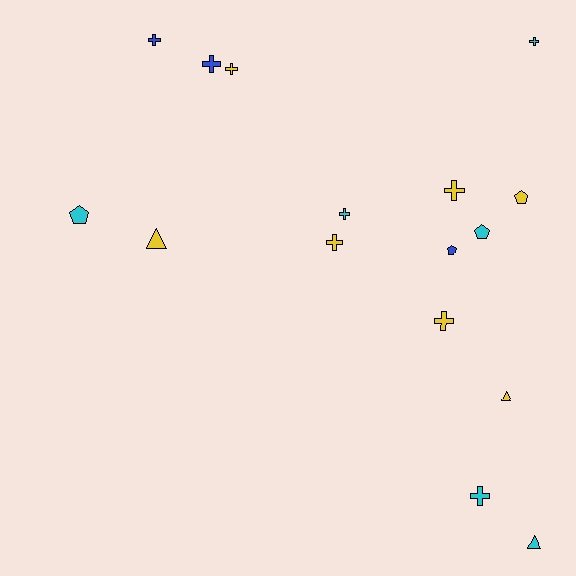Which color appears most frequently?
Yellow, with 7 objects.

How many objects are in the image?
There are 16 objects.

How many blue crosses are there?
There are 2 blue crosses.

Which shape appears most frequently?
Cross, with 9 objects.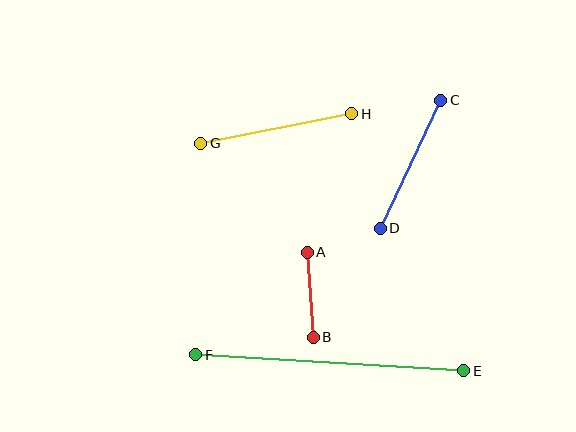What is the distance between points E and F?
The distance is approximately 269 pixels.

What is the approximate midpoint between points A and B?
The midpoint is at approximately (310, 295) pixels.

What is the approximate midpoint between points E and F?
The midpoint is at approximately (330, 363) pixels.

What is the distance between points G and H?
The distance is approximately 154 pixels.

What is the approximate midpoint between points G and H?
The midpoint is at approximately (276, 128) pixels.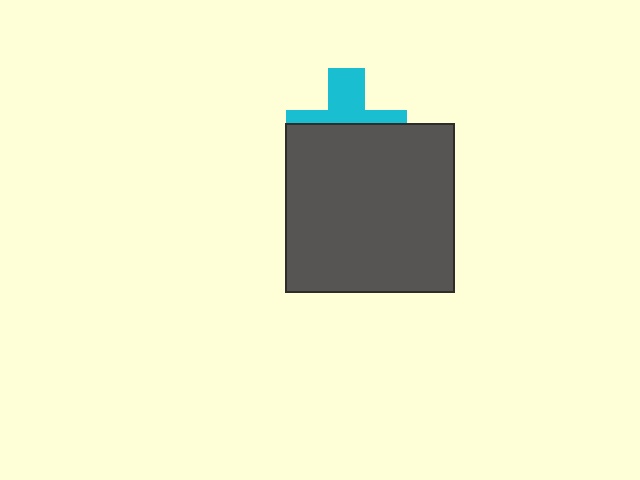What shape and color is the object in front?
The object in front is a dark gray square.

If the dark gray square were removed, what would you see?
You would see the complete cyan cross.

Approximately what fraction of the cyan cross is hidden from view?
Roughly 58% of the cyan cross is hidden behind the dark gray square.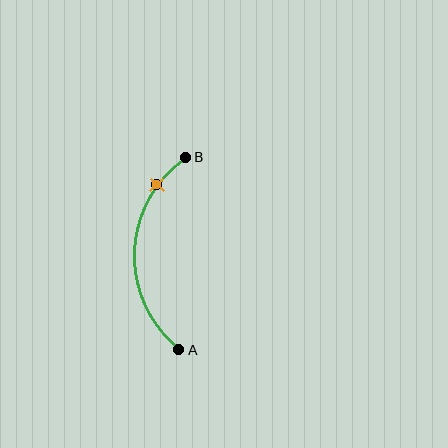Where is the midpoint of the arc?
The arc midpoint is the point on the curve farthest from the straight line joining A and B. It sits to the left of that line.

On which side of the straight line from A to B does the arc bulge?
The arc bulges to the left of the straight line connecting A and B.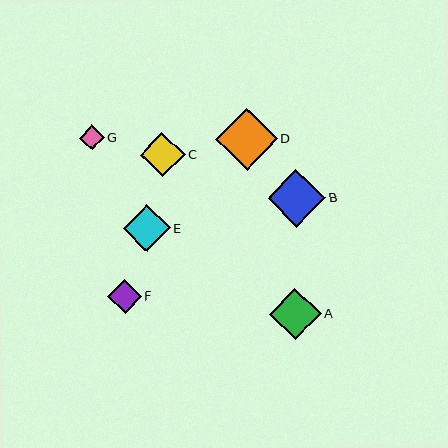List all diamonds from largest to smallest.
From largest to smallest: D, B, A, E, C, F, G.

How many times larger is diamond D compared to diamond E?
Diamond D is approximately 1.3 times the size of diamond E.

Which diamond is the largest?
Diamond D is the largest with a size of approximately 62 pixels.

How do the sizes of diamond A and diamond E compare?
Diamond A and diamond E are approximately the same size.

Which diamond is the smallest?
Diamond G is the smallest with a size of approximately 25 pixels.